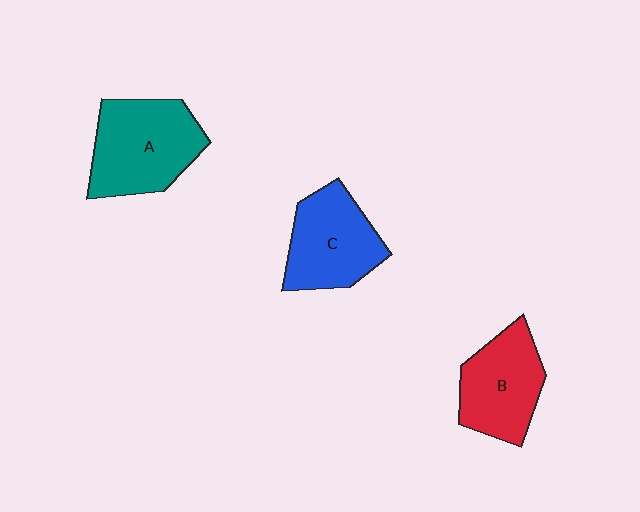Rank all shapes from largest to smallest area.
From largest to smallest: A (teal), C (blue), B (red).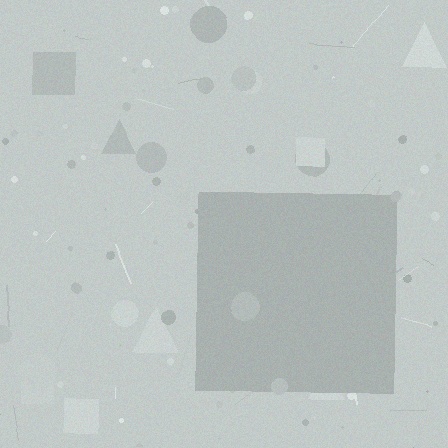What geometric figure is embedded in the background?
A square is embedded in the background.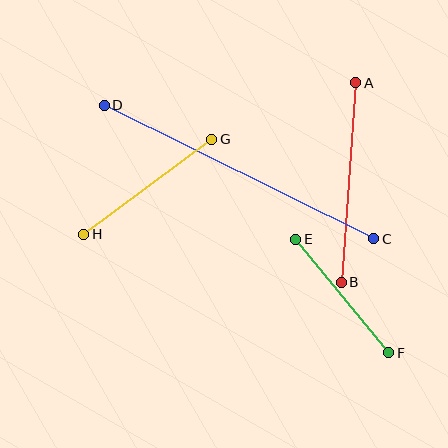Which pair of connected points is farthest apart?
Points C and D are farthest apart.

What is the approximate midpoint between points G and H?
The midpoint is at approximately (148, 187) pixels.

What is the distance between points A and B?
The distance is approximately 200 pixels.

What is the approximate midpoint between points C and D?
The midpoint is at approximately (239, 172) pixels.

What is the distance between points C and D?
The distance is approximately 301 pixels.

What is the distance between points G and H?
The distance is approximately 160 pixels.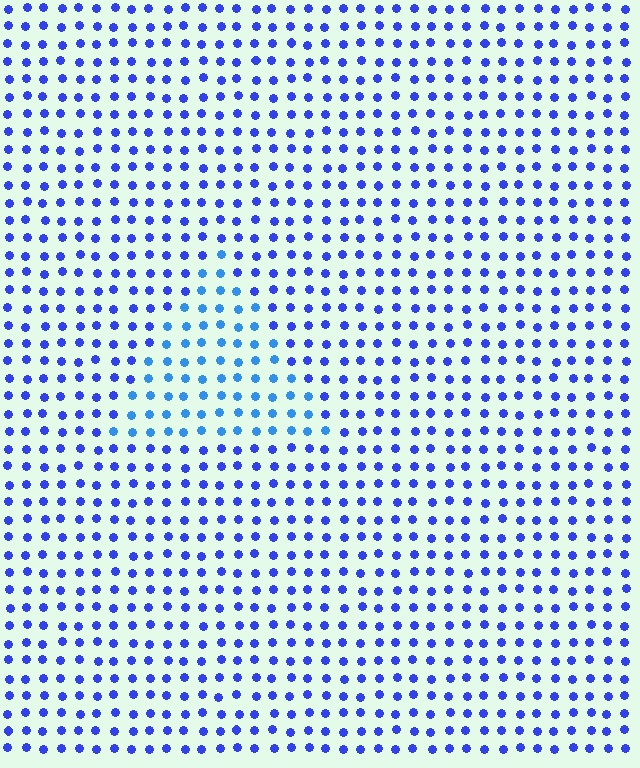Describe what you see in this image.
The image is filled with small blue elements in a uniform arrangement. A triangle-shaped region is visible where the elements are tinted to a slightly different hue, forming a subtle color boundary.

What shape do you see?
I see a triangle.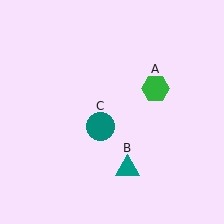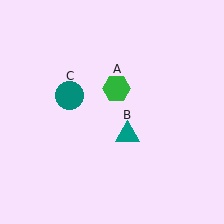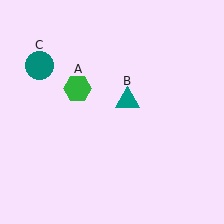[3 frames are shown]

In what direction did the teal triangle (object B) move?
The teal triangle (object B) moved up.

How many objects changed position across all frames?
3 objects changed position: green hexagon (object A), teal triangle (object B), teal circle (object C).